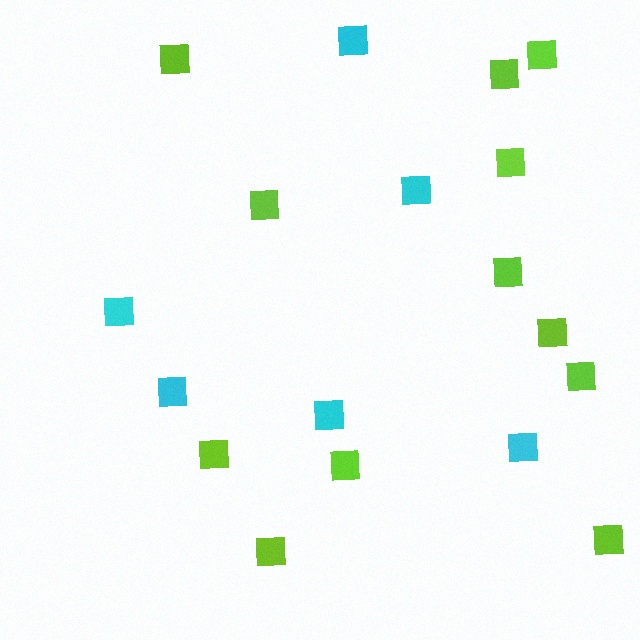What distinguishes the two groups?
There are 2 groups: one group of lime squares (12) and one group of cyan squares (6).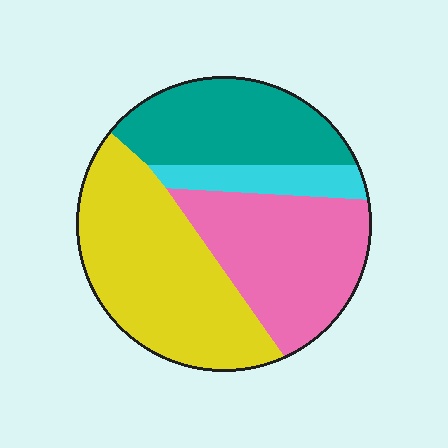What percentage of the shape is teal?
Teal covers about 25% of the shape.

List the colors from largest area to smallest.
From largest to smallest: yellow, pink, teal, cyan.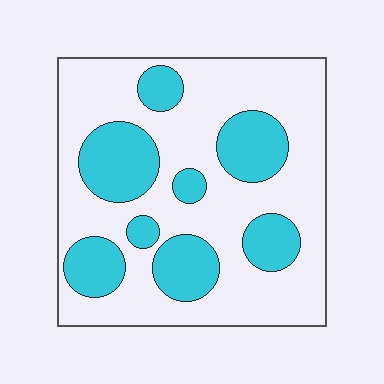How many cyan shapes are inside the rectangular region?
8.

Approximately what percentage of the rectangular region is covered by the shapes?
Approximately 30%.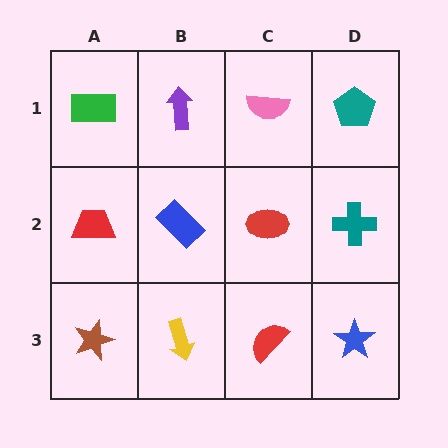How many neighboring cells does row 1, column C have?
3.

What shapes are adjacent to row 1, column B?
A blue rectangle (row 2, column B), a green rectangle (row 1, column A), a pink semicircle (row 1, column C).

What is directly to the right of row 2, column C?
A teal cross.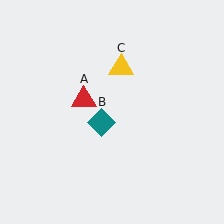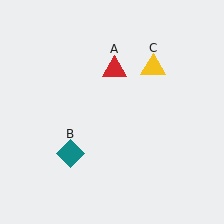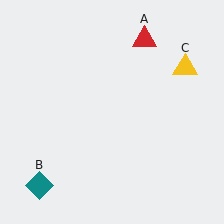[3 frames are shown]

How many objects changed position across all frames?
3 objects changed position: red triangle (object A), teal diamond (object B), yellow triangle (object C).